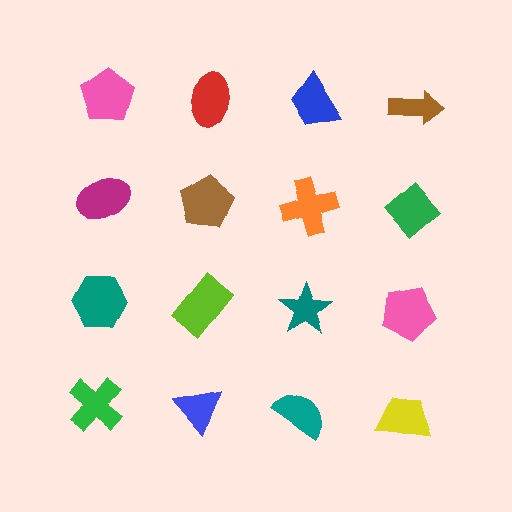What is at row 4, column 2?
A blue triangle.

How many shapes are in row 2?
4 shapes.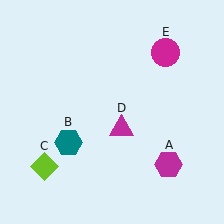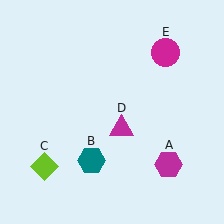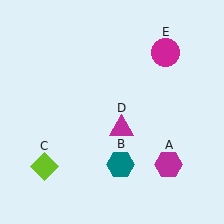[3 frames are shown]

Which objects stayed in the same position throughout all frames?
Magenta hexagon (object A) and lime diamond (object C) and magenta triangle (object D) and magenta circle (object E) remained stationary.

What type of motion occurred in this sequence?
The teal hexagon (object B) rotated counterclockwise around the center of the scene.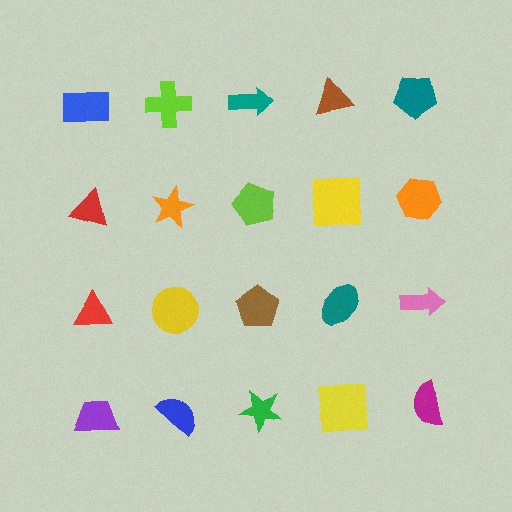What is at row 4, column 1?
A purple trapezoid.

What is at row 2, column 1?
A red triangle.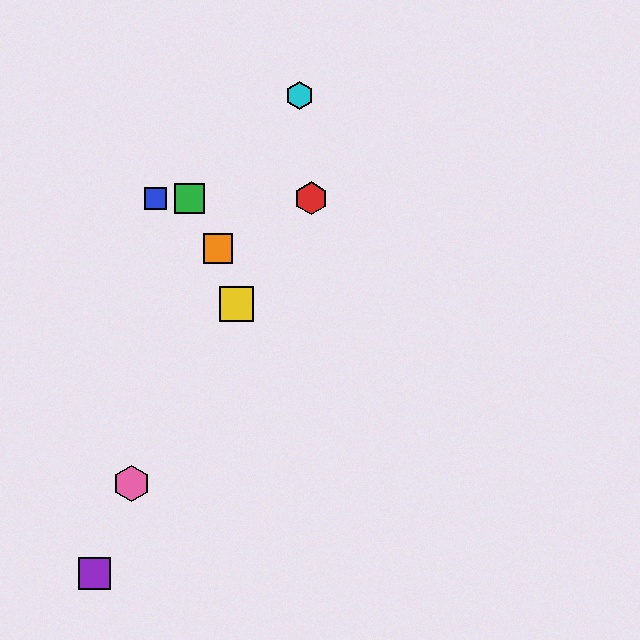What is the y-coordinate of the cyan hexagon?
The cyan hexagon is at y≈95.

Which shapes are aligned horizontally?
The red hexagon, the blue square, the green square are aligned horizontally.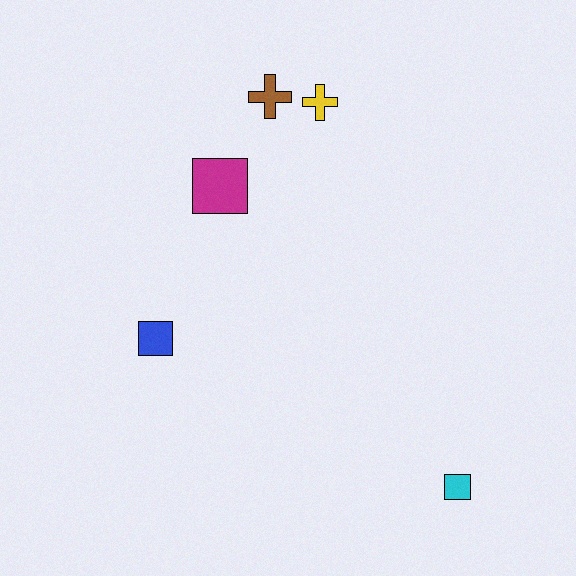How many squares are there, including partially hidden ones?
There are 3 squares.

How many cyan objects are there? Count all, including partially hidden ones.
There is 1 cyan object.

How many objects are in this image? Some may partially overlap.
There are 5 objects.